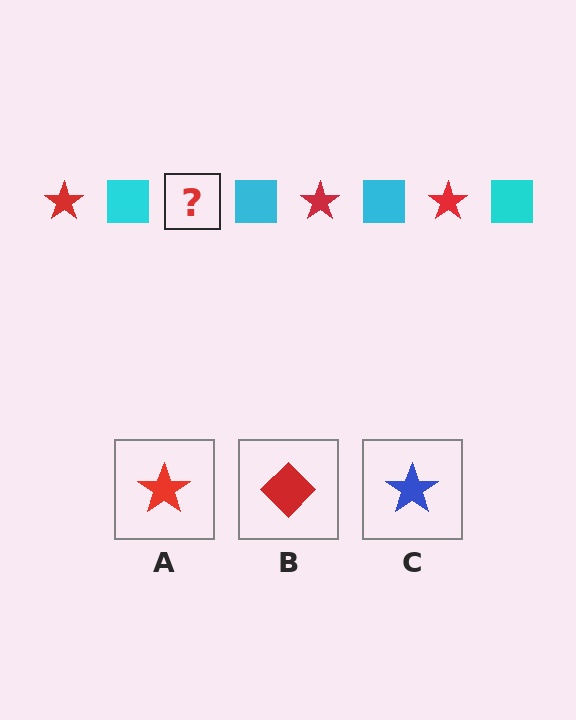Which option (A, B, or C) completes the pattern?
A.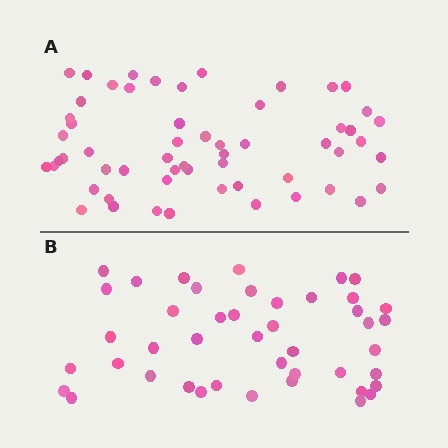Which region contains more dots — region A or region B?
Region A (the top region) has more dots.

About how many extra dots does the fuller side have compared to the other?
Region A has approximately 15 more dots than region B.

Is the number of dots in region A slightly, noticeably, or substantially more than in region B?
Region A has noticeably more, but not dramatically so. The ratio is roughly 1.3 to 1.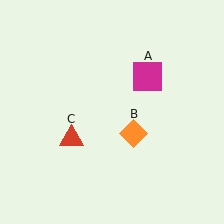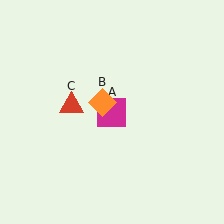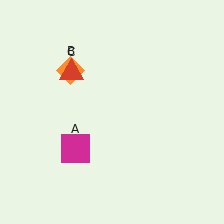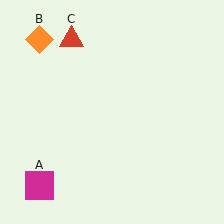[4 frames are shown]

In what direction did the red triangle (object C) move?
The red triangle (object C) moved up.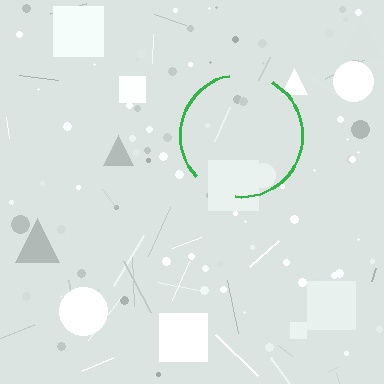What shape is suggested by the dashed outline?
The dashed outline suggests a circle.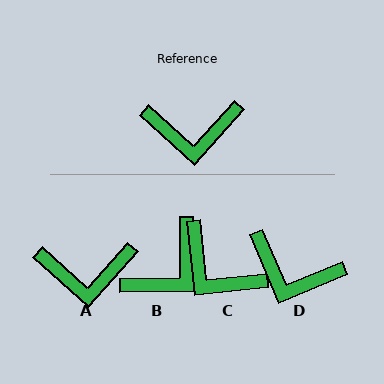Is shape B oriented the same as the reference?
No, it is off by about 43 degrees.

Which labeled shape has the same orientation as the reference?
A.